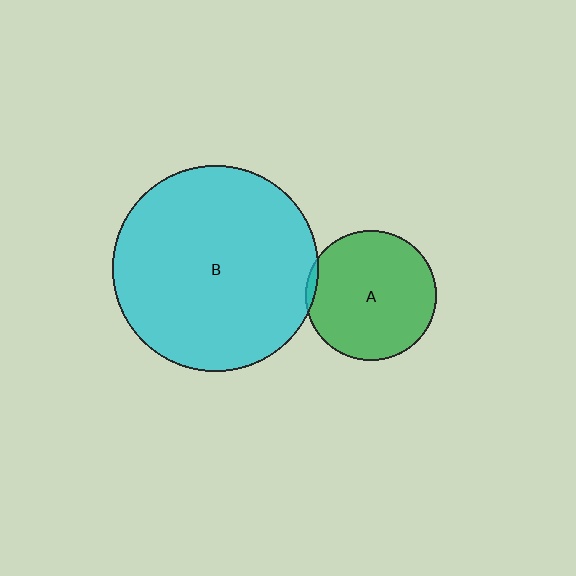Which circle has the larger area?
Circle B (cyan).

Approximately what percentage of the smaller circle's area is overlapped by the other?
Approximately 5%.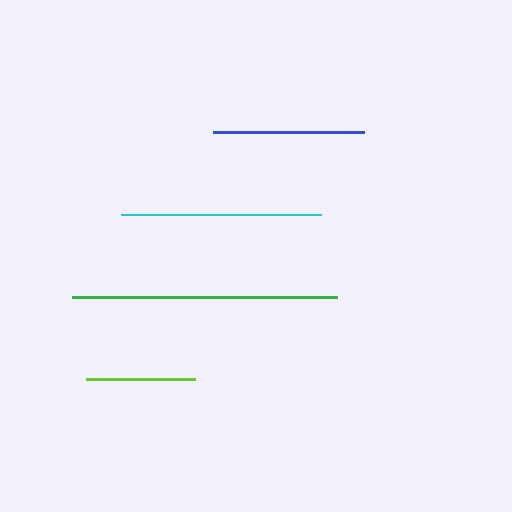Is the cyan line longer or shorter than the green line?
The green line is longer than the cyan line.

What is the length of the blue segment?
The blue segment is approximately 151 pixels long.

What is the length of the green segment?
The green segment is approximately 264 pixels long.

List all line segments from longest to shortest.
From longest to shortest: green, cyan, blue, lime.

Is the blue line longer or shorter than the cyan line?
The cyan line is longer than the blue line.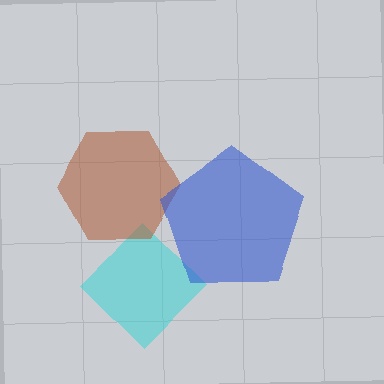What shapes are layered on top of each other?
The layered shapes are: a cyan diamond, a brown hexagon, a blue pentagon.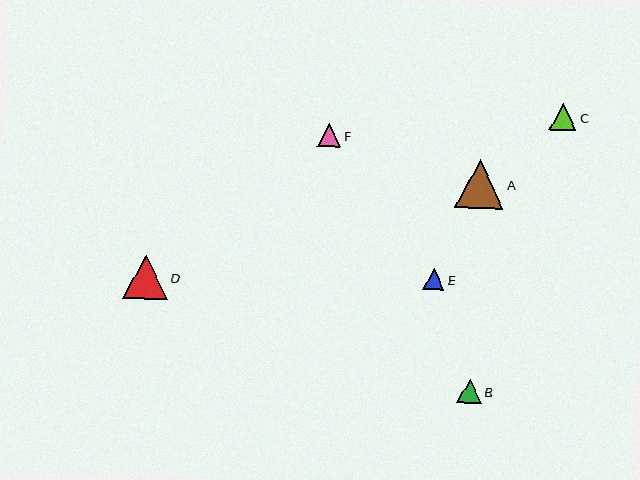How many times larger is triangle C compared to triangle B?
Triangle C is approximately 1.1 times the size of triangle B.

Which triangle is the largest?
Triangle A is the largest with a size of approximately 49 pixels.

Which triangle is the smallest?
Triangle E is the smallest with a size of approximately 21 pixels.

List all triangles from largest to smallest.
From largest to smallest: A, D, C, B, F, E.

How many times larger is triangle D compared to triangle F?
Triangle D is approximately 1.9 times the size of triangle F.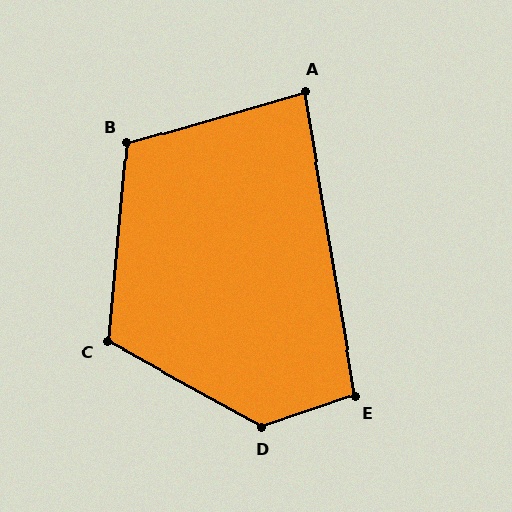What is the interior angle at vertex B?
Approximately 112 degrees (obtuse).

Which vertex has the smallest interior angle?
A, at approximately 83 degrees.